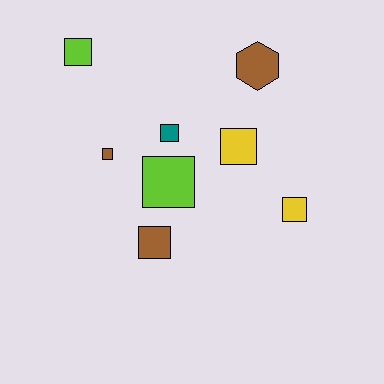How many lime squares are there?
There are 2 lime squares.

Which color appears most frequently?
Brown, with 3 objects.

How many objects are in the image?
There are 8 objects.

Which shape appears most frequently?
Square, with 7 objects.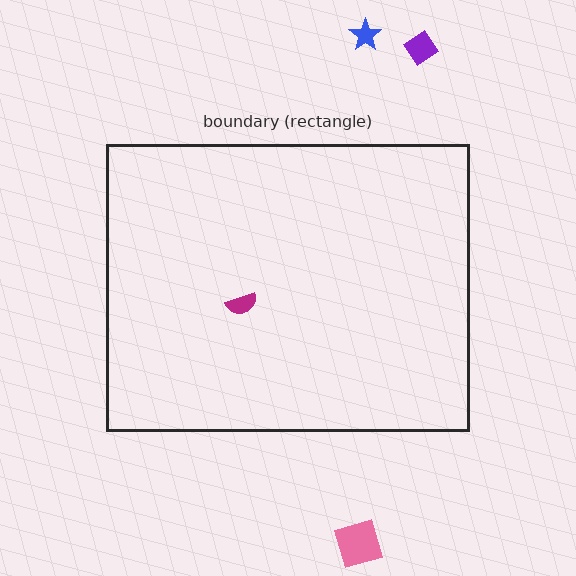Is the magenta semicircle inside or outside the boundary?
Inside.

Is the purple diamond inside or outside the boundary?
Outside.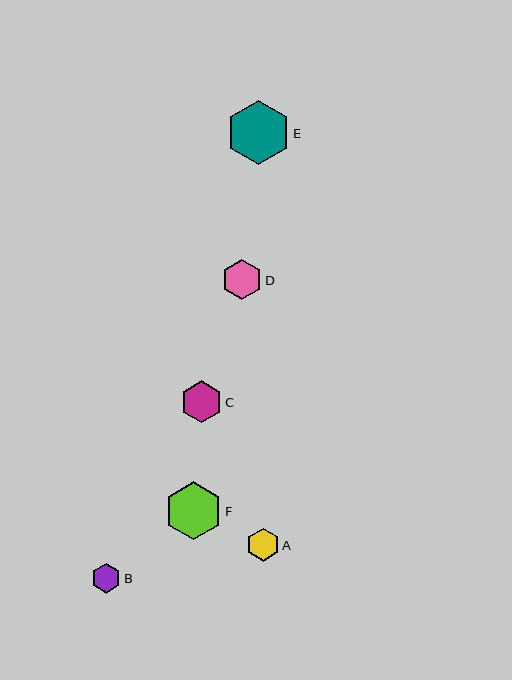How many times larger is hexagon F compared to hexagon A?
Hexagon F is approximately 1.8 times the size of hexagon A.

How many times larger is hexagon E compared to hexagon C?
Hexagon E is approximately 1.5 times the size of hexagon C.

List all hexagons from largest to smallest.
From largest to smallest: E, F, C, D, A, B.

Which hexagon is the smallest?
Hexagon B is the smallest with a size of approximately 30 pixels.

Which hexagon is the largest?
Hexagon E is the largest with a size of approximately 64 pixels.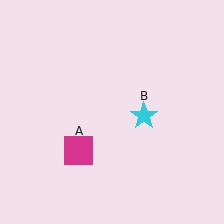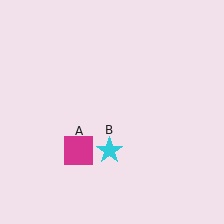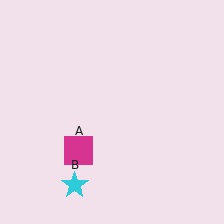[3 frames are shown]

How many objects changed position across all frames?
1 object changed position: cyan star (object B).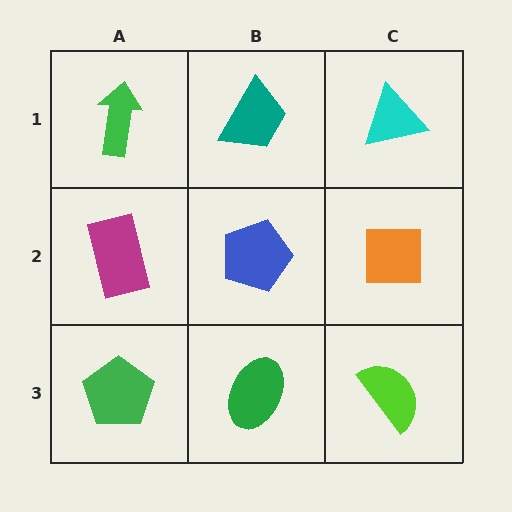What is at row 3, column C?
A lime semicircle.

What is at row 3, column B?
A green ellipse.